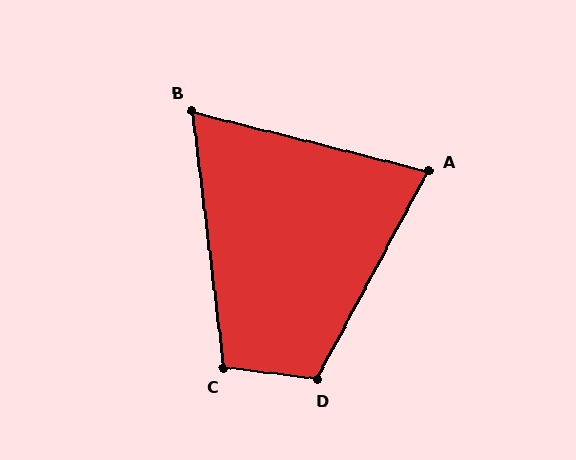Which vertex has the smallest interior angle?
B, at approximately 69 degrees.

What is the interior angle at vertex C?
Approximately 104 degrees (obtuse).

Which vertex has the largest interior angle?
D, at approximately 111 degrees.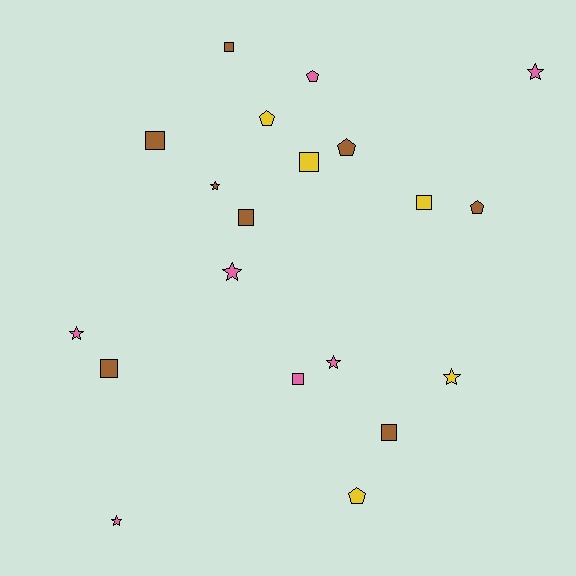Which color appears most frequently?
Brown, with 8 objects.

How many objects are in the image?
There are 20 objects.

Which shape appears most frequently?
Square, with 8 objects.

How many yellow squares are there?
There are 2 yellow squares.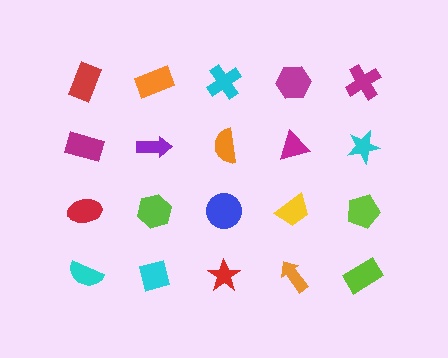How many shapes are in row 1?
5 shapes.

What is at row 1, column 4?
A magenta hexagon.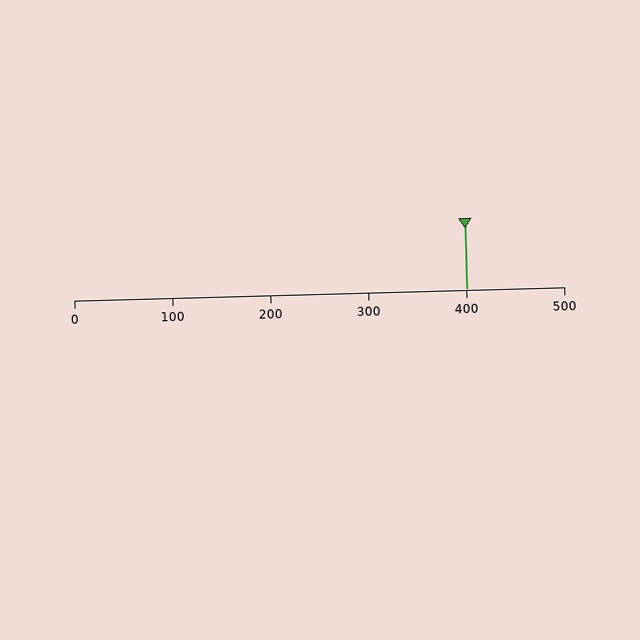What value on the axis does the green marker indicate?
The marker indicates approximately 400.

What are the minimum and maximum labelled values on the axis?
The axis runs from 0 to 500.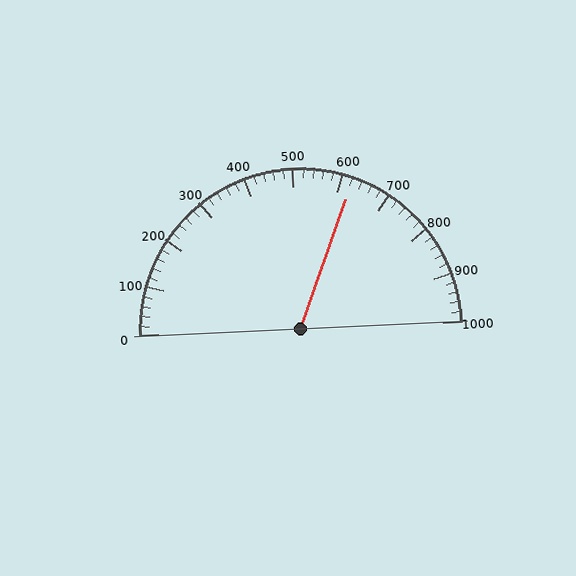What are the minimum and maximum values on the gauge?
The gauge ranges from 0 to 1000.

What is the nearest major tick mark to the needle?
The nearest major tick mark is 600.